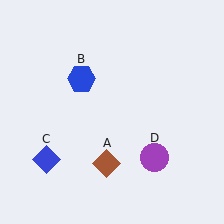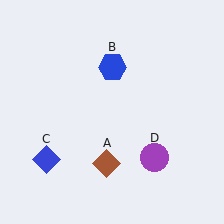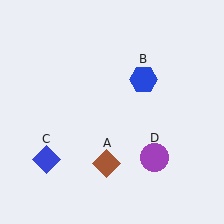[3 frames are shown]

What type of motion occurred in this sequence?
The blue hexagon (object B) rotated clockwise around the center of the scene.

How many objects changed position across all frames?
1 object changed position: blue hexagon (object B).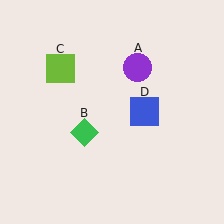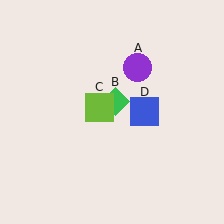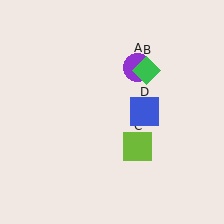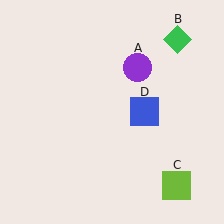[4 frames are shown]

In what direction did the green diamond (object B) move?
The green diamond (object B) moved up and to the right.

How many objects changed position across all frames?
2 objects changed position: green diamond (object B), lime square (object C).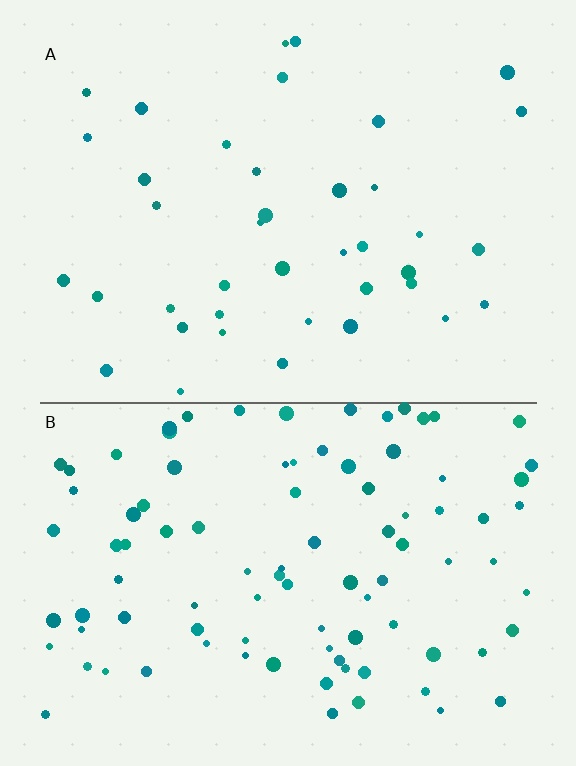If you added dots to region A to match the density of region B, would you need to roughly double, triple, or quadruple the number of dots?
Approximately double.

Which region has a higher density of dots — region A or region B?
B (the bottom).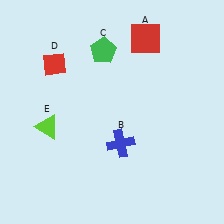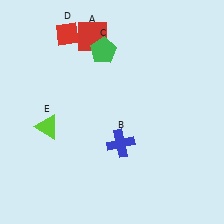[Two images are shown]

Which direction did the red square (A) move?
The red square (A) moved left.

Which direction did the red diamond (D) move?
The red diamond (D) moved up.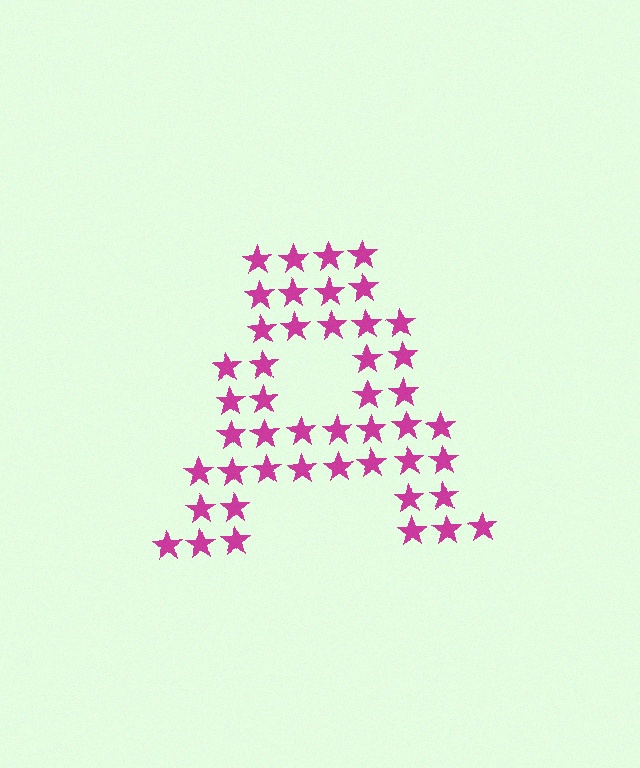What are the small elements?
The small elements are stars.